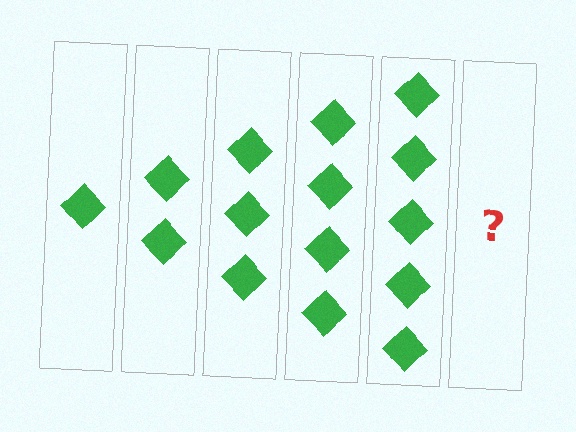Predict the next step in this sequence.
The next step is 6 diamonds.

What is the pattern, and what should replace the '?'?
The pattern is that each step adds one more diamond. The '?' should be 6 diamonds.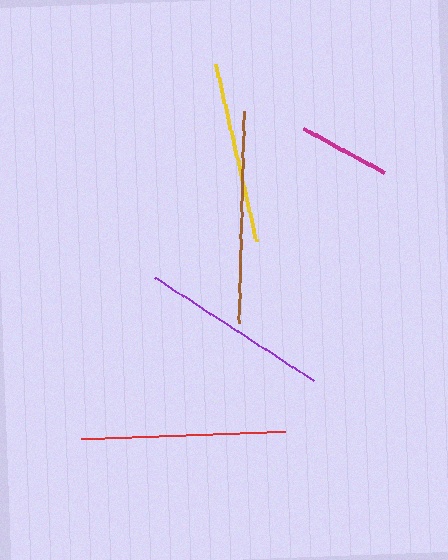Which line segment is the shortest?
The magenta line is the shortest at approximately 92 pixels.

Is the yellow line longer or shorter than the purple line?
The purple line is longer than the yellow line.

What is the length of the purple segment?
The purple segment is approximately 189 pixels long.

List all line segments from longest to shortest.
From longest to shortest: brown, red, purple, yellow, magenta.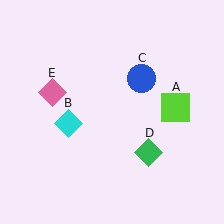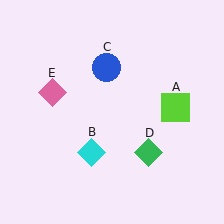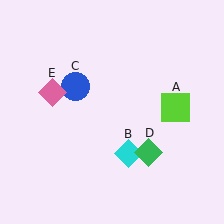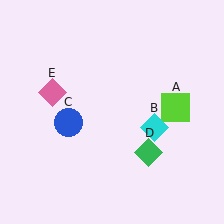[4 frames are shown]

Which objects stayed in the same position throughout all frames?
Lime square (object A) and green diamond (object D) and pink diamond (object E) remained stationary.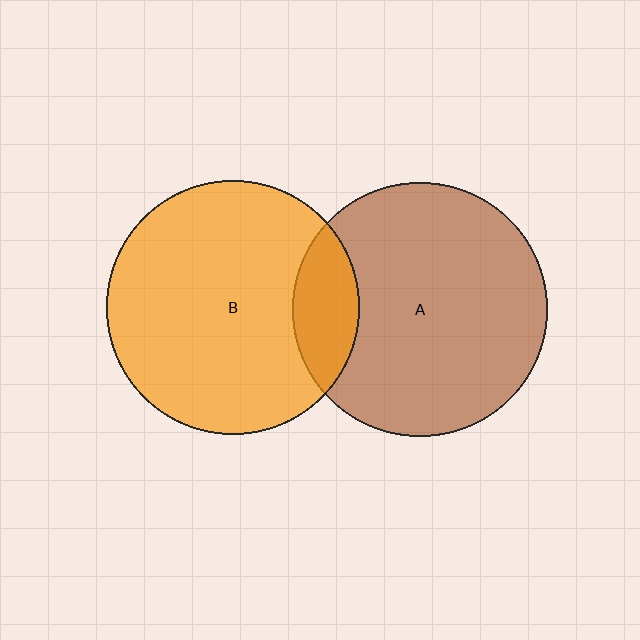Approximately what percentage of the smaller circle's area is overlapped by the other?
Approximately 15%.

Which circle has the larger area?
Circle A (brown).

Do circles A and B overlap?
Yes.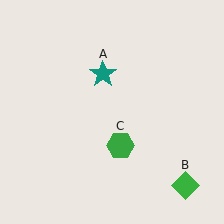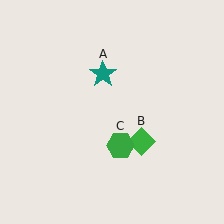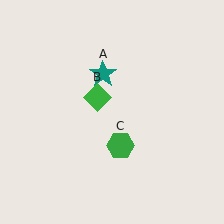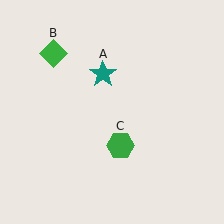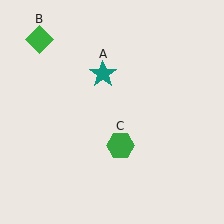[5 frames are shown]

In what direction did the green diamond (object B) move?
The green diamond (object B) moved up and to the left.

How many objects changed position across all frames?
1 object changed position: green diamond (object B).